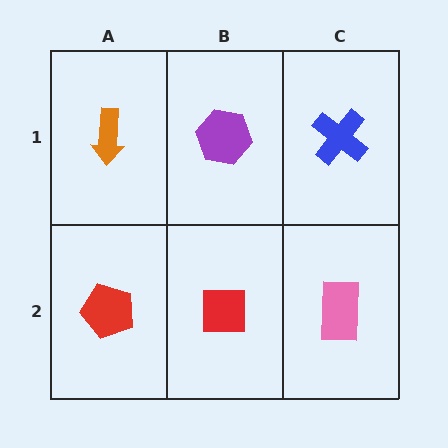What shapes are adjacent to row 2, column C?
A blue cross (row 1, column C), a red square (row 2, column B).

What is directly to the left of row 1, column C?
A purple hexagon.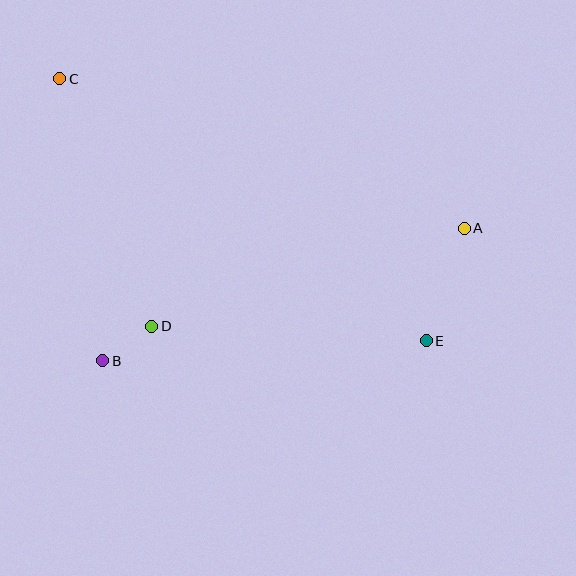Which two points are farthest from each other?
Points C and E are farthest from each other.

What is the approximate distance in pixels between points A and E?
The distance between A and E is approximately 119 pixels.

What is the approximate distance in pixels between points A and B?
The distance between A and B is approximately 385 pixels.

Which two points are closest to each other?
Points B and D are closest to each other.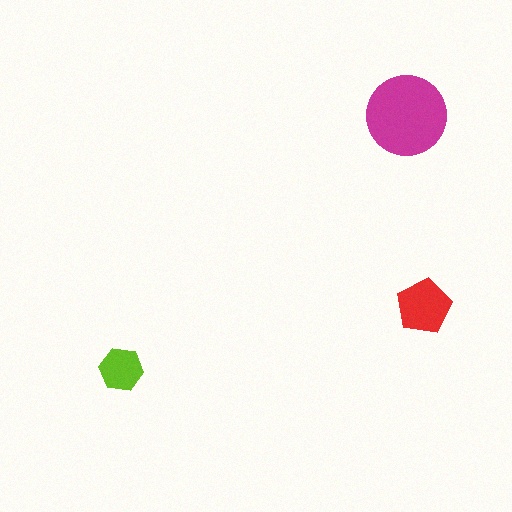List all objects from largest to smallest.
The magenta circle, the red pentagon, the lime hexagon.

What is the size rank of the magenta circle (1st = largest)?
1st.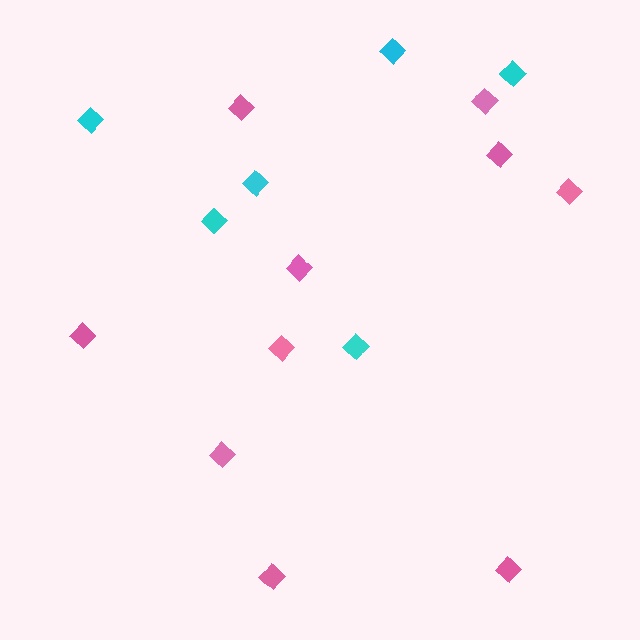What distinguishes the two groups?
There are 2 groups: one group of cyan diamonds (6) and one group of pink diamonds (10).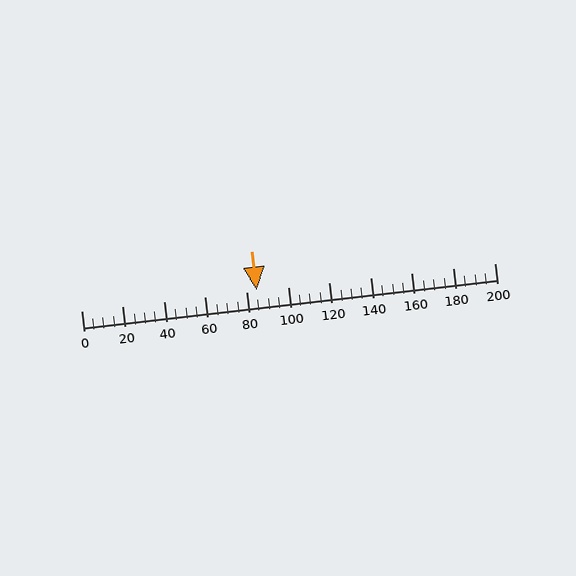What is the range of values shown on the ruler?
The ruler shows values from 0 to 200.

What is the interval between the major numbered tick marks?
The major tick marks are spaced 20 units apart.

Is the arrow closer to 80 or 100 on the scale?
The arrow is closer to 80.